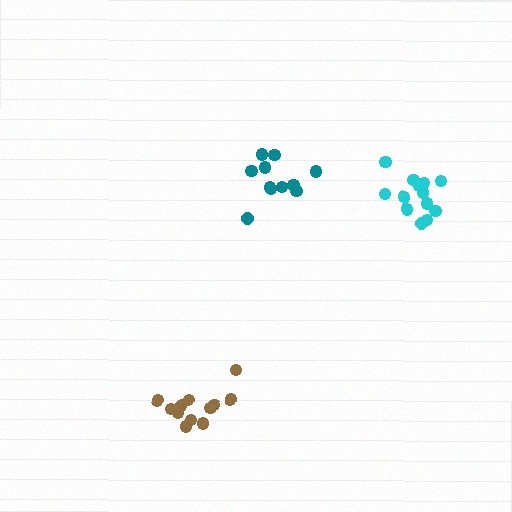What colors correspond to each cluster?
The clusters are colored: teal, cyan, brown.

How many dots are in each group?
Group 1: 11 dots, Group 2: 13 dots, Group 3: 12 dots (36 total).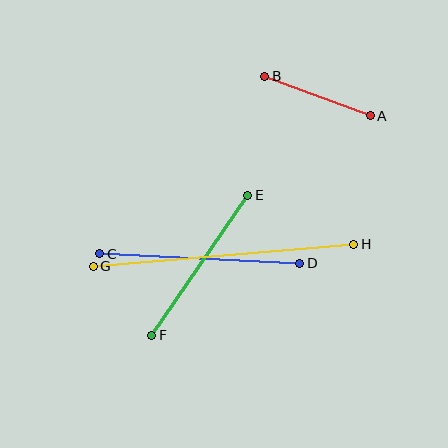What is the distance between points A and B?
The distance is approximately 113 pixels.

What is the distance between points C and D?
The distance is approximately 200 pixels.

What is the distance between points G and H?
The distance is approximately 262 pixels.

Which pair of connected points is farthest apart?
Points G and H are farthest apart.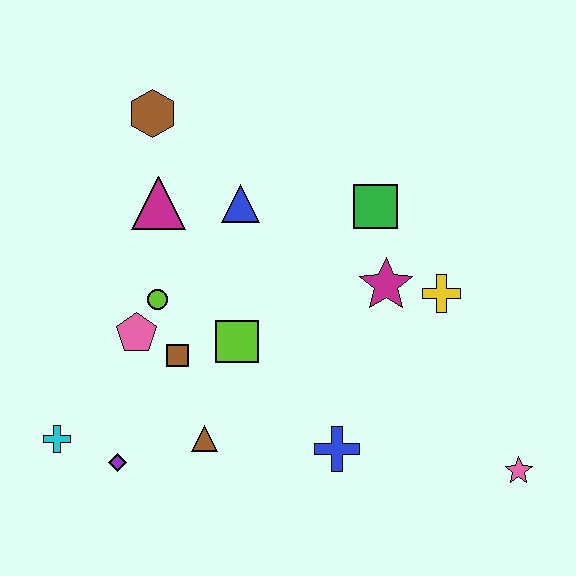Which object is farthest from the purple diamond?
The pink star is farthest from the purple diamond.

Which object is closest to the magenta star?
The yellow cross is closest to the magenta star.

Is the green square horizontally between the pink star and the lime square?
Yes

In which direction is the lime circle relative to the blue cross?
The lime circle is to the left of the blue cross.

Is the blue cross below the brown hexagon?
Yes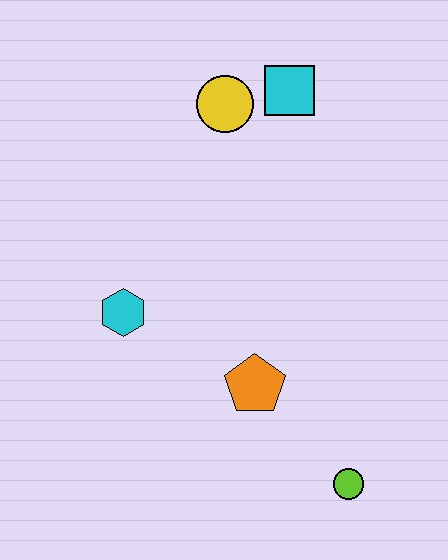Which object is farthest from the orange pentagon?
The cyan square is farthest from the orange pentagon.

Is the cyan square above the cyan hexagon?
Yes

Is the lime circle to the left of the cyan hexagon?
No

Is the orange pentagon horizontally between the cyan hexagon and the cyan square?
Yes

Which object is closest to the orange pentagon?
The lime circle is closest to the orange pentagon.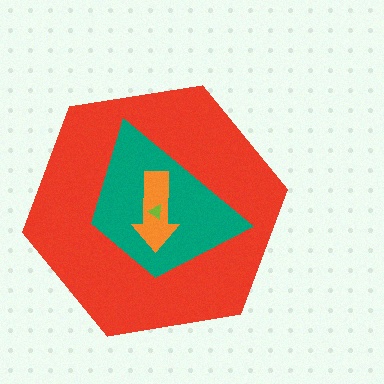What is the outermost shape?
The red hexagon.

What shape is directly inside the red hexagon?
The teal trapezoid.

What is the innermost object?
The lime triangle.